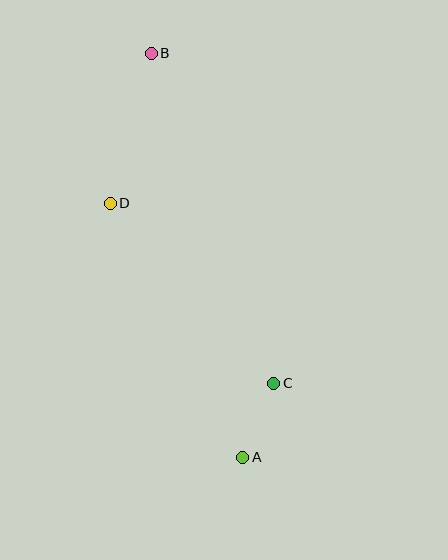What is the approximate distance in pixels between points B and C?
The distance between B and C is approximately 352 pixels.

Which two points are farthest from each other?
Points A and B are farthest from each other.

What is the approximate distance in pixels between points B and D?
The distance between B and D is approximately 155 pixels.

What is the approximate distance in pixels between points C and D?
The distance between C and D is approximately 243 pixels.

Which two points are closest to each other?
Points A and C are closest to each other.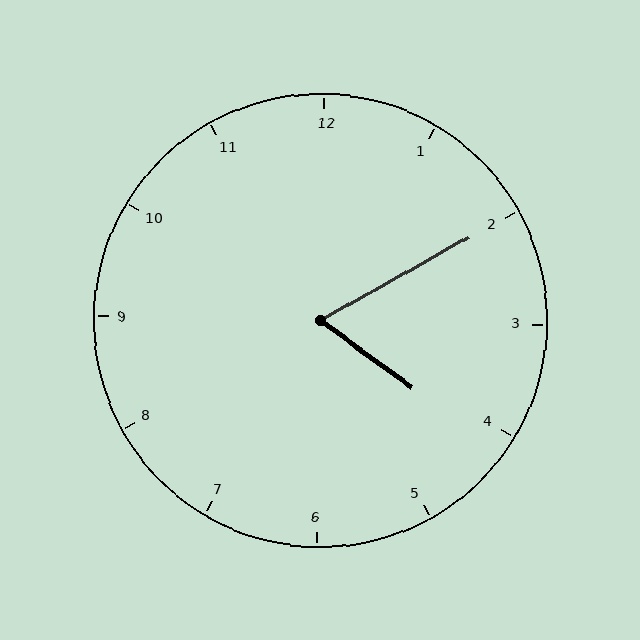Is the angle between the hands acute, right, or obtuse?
It is acute.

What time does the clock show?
4:10.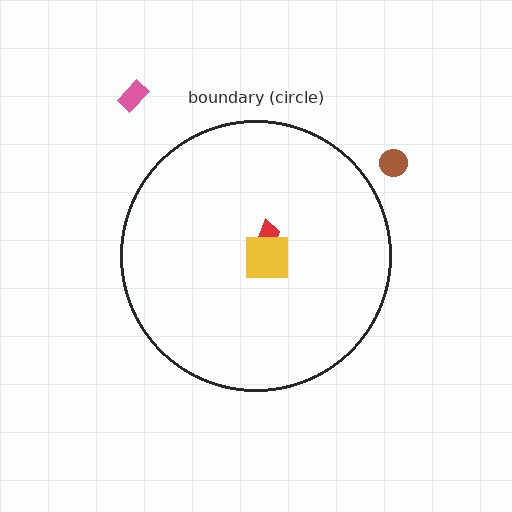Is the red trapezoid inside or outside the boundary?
Inside.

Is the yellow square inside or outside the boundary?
Inside.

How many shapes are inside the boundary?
2 inside, 2 outside.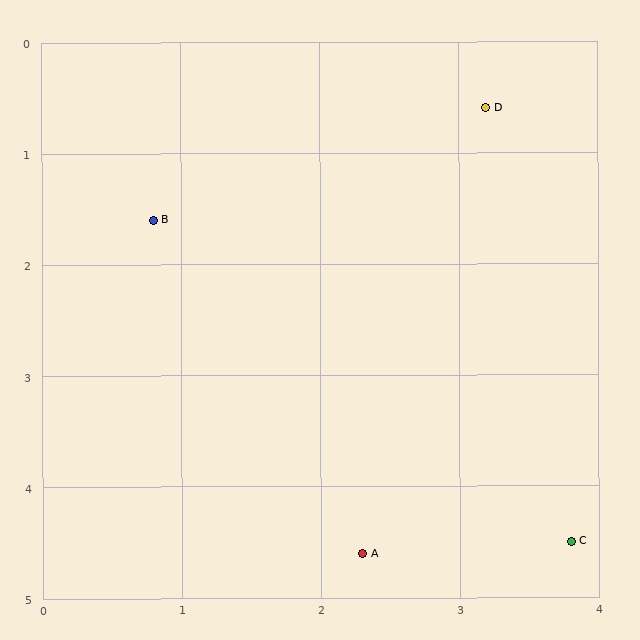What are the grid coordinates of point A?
Point A is at approximately (2.3, 4.6).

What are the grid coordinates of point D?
Point D is at approximately (3.2, 0.6).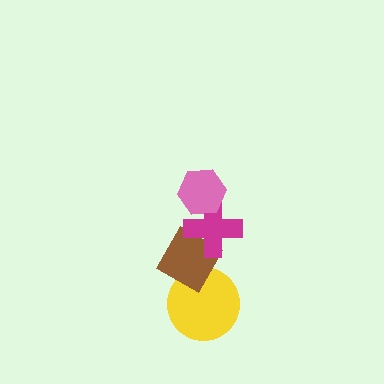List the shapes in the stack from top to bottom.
From top to bottom: the pink hexagon, the magenta cross, the brown diamond, the yellow circle.